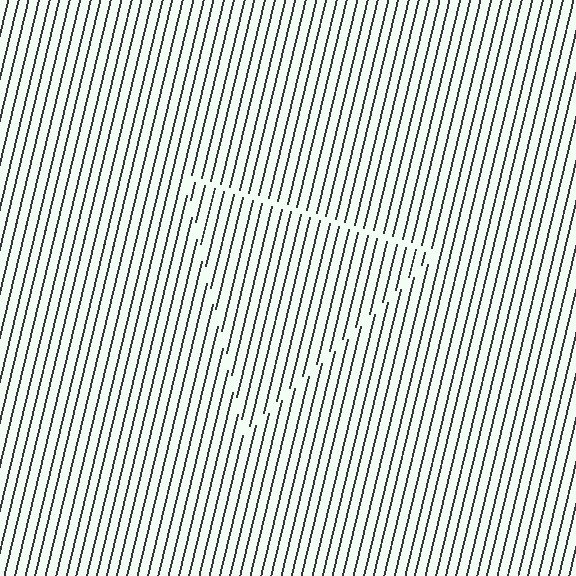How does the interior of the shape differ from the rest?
The interior of the shape contains the same grating, shifted by half a period — the contour is defined by the phase discontinuity where line-ends from the inner and outer gratings abut.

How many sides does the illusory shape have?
3 sides — the line-ends trace a triangle.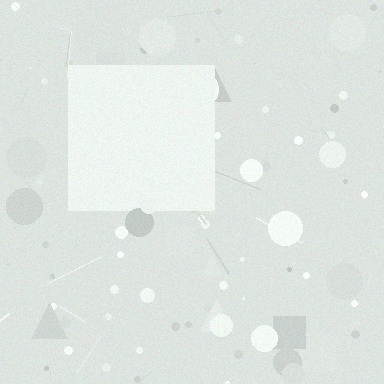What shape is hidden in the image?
A square is hidden in the image.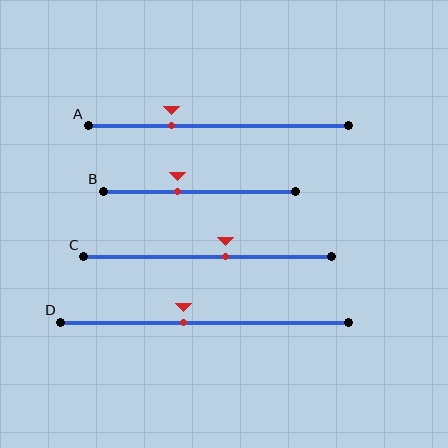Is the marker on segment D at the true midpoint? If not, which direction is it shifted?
No, the marker on segment D is shifted to the left by about 7% of the segment length.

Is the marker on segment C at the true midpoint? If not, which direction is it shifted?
No, the marker on segment C is shifted to the right by about 7% of the segment length.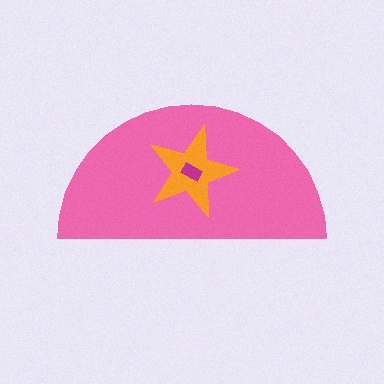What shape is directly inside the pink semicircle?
The orange star.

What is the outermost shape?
The pink semicircle.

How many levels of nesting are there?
3.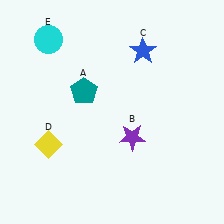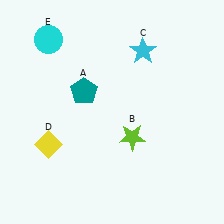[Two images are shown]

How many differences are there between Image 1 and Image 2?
There are 2 differences between the two images.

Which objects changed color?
B changed from purple to lime. C changed from blue to cyan.